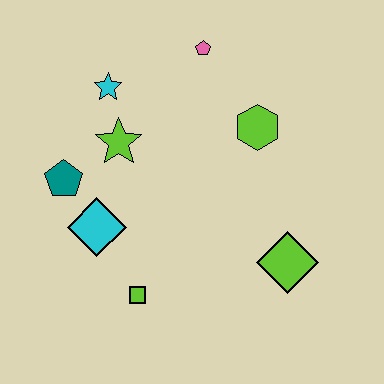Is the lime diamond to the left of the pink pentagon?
No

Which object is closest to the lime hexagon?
The pink pentagon is closest to the lime hexagon.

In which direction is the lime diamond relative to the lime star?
The lime diamond is to the right of the lime star.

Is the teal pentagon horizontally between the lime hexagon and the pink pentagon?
No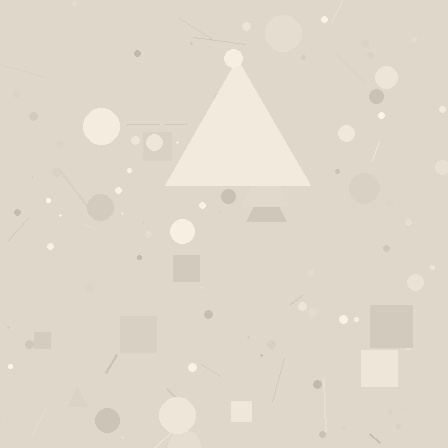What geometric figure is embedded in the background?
A triangle is embedded in the background.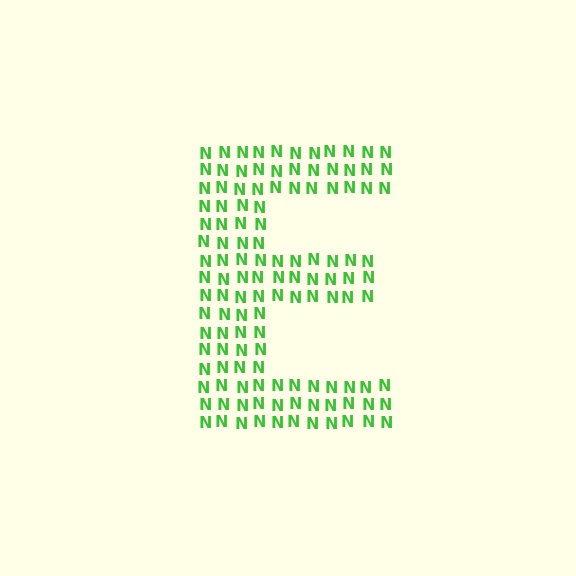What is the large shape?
The large shape is the letter E.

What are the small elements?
The small elements are letter N's.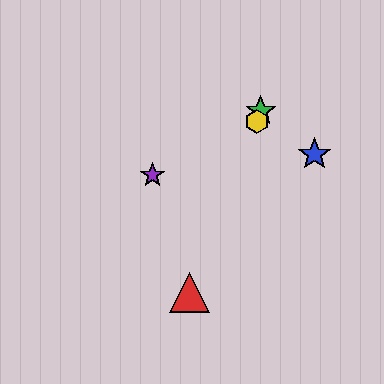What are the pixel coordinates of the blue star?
The blue star is at (314, 154).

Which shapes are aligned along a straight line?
The red triangle, the green star, the yellow hexagon are aligned along a straight line.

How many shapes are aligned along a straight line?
3 shapes (the red triangle, the green star, the yellow hexagon) are aligned along a straight line.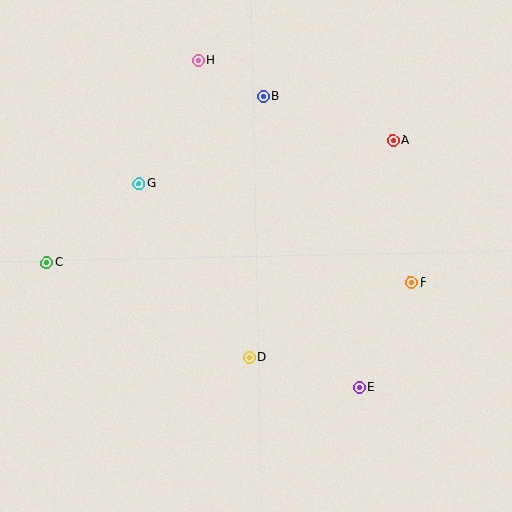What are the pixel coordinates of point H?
Point H is at (198, 60).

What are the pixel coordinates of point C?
Point C is at (47, 263).